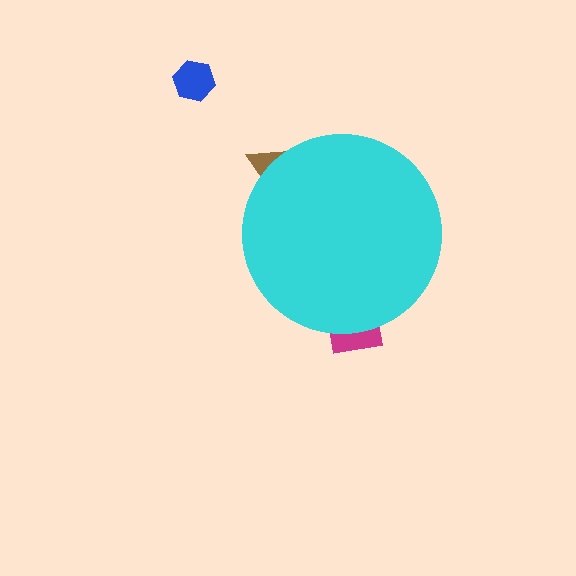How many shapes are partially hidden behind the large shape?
2 shapes are partially hidden.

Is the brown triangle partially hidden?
Yes, the brown triangle is partially hidden behind the cyan circle.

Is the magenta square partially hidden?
Yes, the magenta square is partially hidden behind the cyan circle.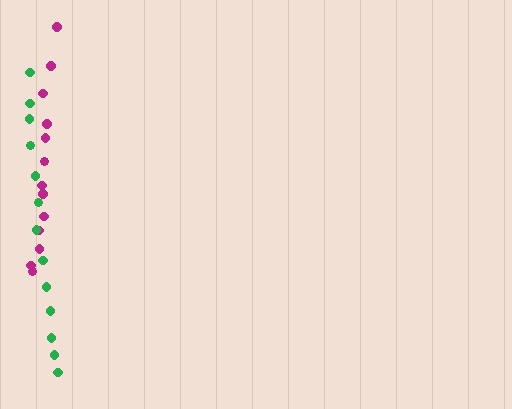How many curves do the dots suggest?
There are 2 distinct paths.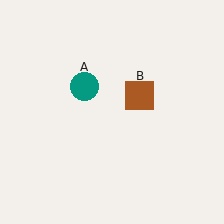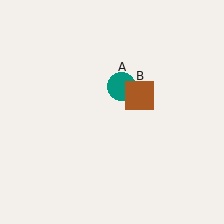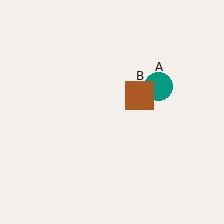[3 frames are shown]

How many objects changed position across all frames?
1 object changed position: teal circle (object A).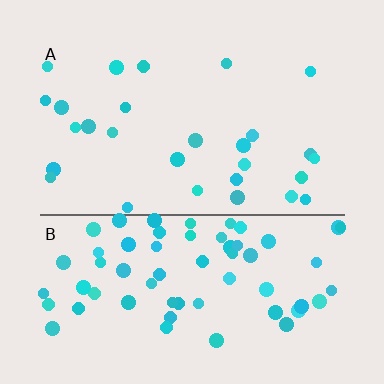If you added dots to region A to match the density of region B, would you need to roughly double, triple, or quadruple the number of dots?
Approximately double.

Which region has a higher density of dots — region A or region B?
B (the bottom).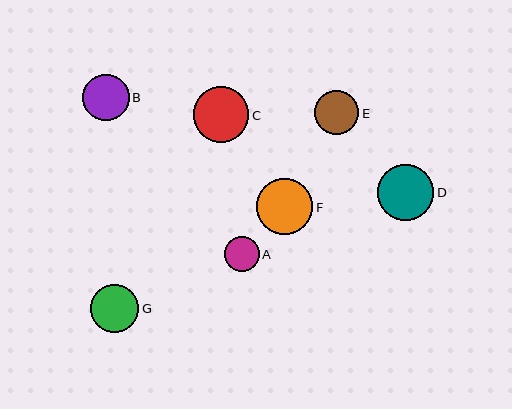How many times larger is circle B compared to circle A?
Circle B is approximately 1.3 times the size of circle A.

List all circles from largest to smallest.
From largest to smallest: F, C, D, G, B, E, A.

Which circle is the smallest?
Circle A is the smallest with a size of approximately 35 pixels.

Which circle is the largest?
Circle F is the largest with a size of approximately 57 pixels.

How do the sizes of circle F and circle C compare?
Circle F and circle C are approximately the same size.